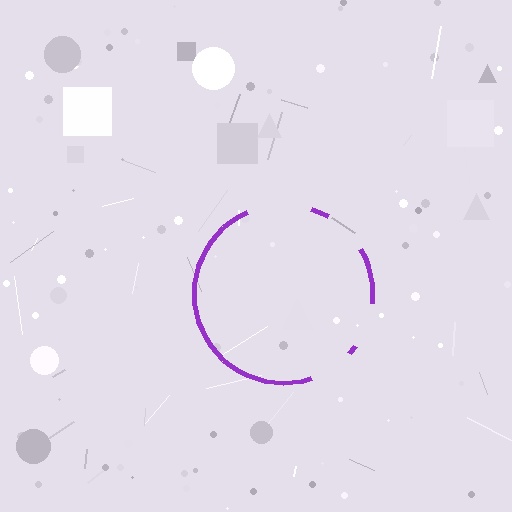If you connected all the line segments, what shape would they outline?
They would outline a circle.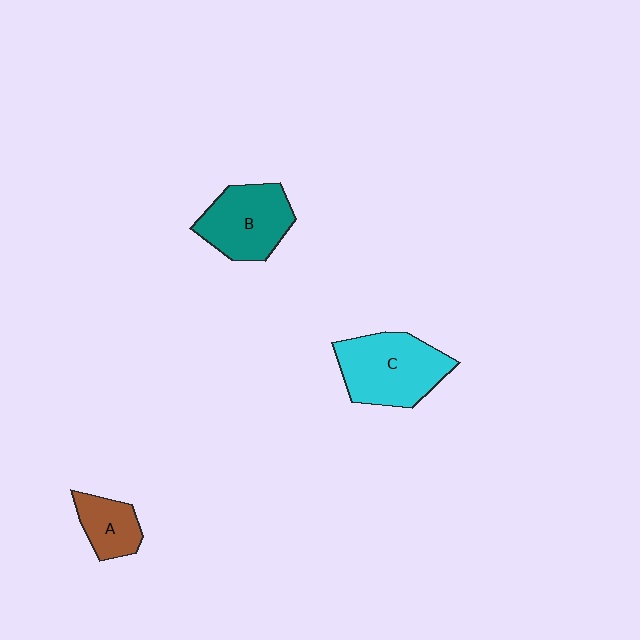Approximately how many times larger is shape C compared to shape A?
Approximately 2.1 times.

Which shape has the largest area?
Shape C (cyan).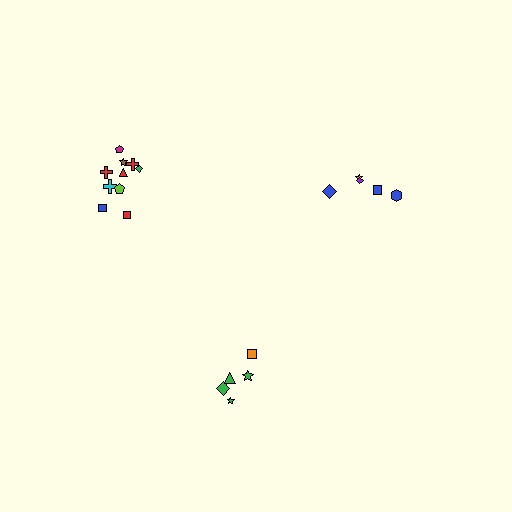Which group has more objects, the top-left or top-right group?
The top-left group.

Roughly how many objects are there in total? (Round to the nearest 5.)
Roughly 20 objects in total.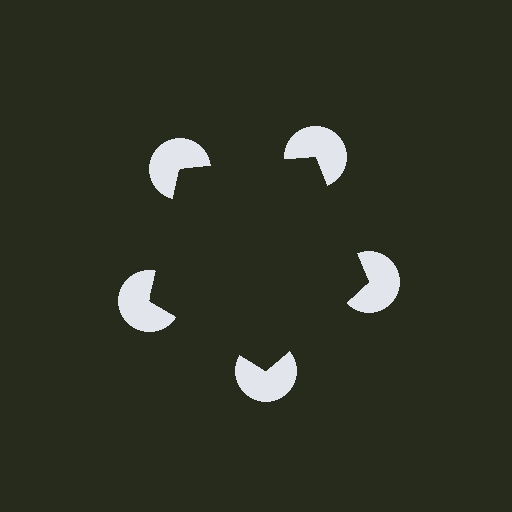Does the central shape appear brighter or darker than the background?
It typically appears slightly darker than the background, even though no actual brightness change is drawn.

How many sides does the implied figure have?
5 sides.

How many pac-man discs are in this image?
There are 5 — one at each vertex of the illusory pentagon.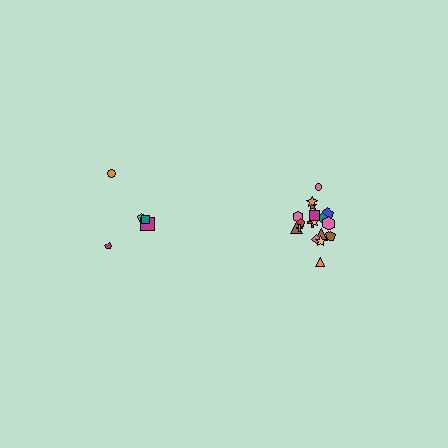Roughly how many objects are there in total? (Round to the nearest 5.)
Roughly 25 objects in total.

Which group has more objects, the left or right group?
The right group.